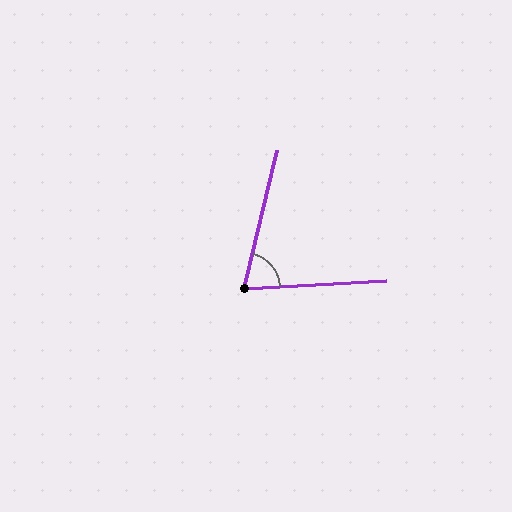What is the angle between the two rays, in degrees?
Approximately 73 degrees.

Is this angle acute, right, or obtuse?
It is acute.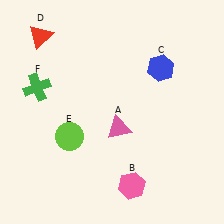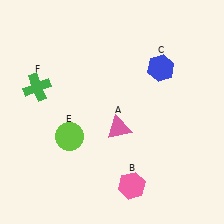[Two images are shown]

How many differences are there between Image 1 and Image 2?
There is 1 difference between the two images.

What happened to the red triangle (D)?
The red triangle (D) was removed in Image 2. It was in the top-left area of Image 1.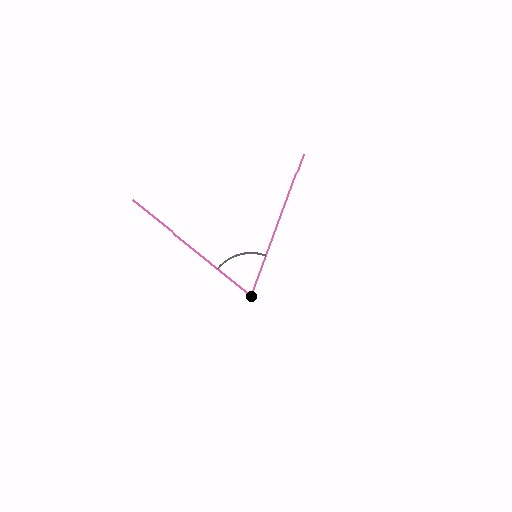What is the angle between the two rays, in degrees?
Approximately 71 degrees.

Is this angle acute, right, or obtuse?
It is acute.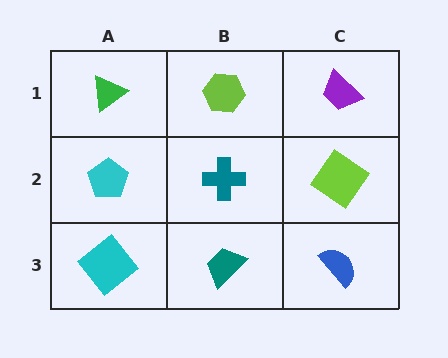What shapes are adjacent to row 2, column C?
A purple trapezoid (row 1, column C), a blue semicircle (row 3, column C), a teal cross (row 2, column B).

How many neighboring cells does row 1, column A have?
2.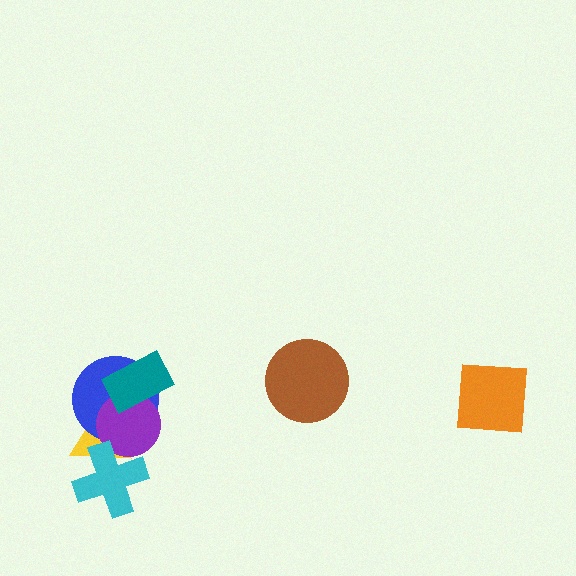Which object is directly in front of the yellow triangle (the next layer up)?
The blue circle is directly in front of the yellow triangle.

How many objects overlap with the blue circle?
3 objects overlap with the blue circle.